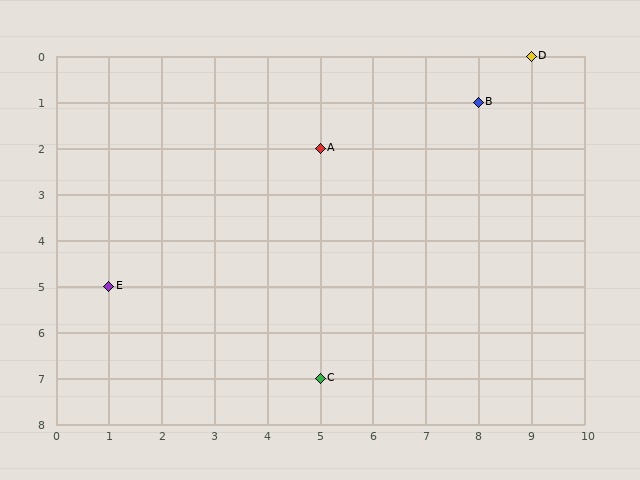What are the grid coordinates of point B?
Point B is at grid coordinates (8, 1).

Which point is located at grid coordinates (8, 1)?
Point B is at (8, 1).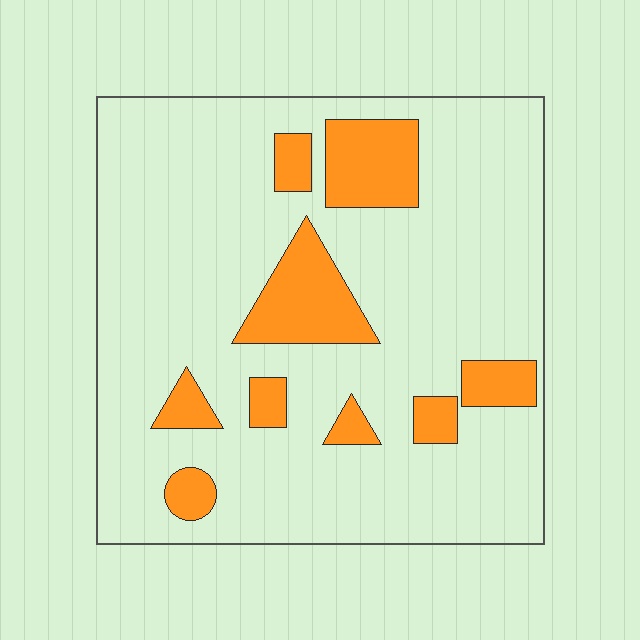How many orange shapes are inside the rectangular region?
9.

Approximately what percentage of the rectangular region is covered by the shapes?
Approximately 15%.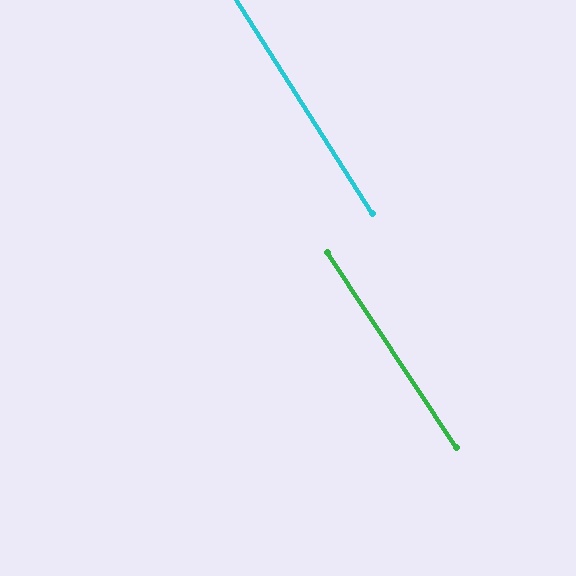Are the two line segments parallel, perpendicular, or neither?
Parallel — their directions differ by only 1.2°.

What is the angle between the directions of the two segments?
Approximately 1 degree.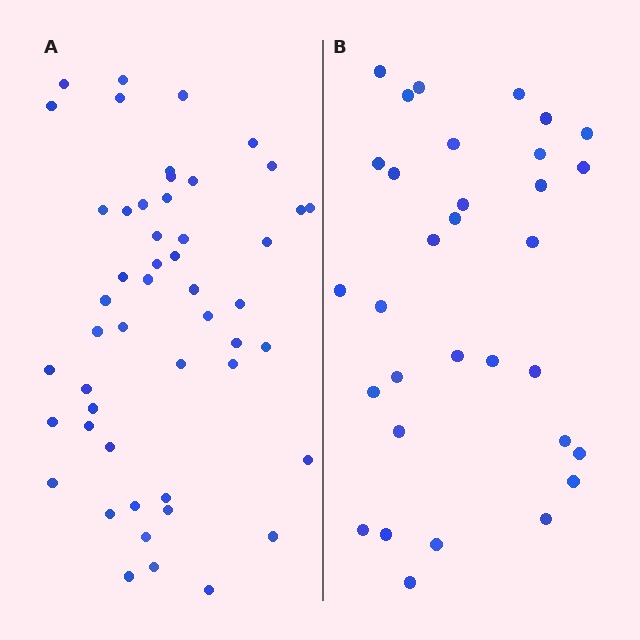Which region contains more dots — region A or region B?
Region A (the left region) has more dots.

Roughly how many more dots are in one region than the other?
Region A has approximately 20 more dots than region B.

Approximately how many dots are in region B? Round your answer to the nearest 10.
About 30 dots. (The exact count is 32, which rounds to 30.)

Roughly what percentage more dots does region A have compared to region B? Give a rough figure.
About 55% more.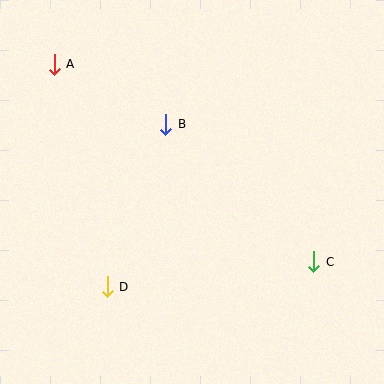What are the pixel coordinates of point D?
Point D is at (107, 287).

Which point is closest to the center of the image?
Point B at (166, 124) is closest to the center.